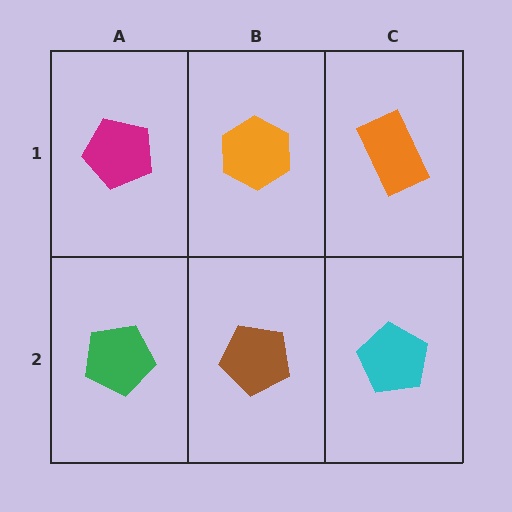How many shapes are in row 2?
3 shapes.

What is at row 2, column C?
A cyan pentagon.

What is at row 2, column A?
A green pentagon.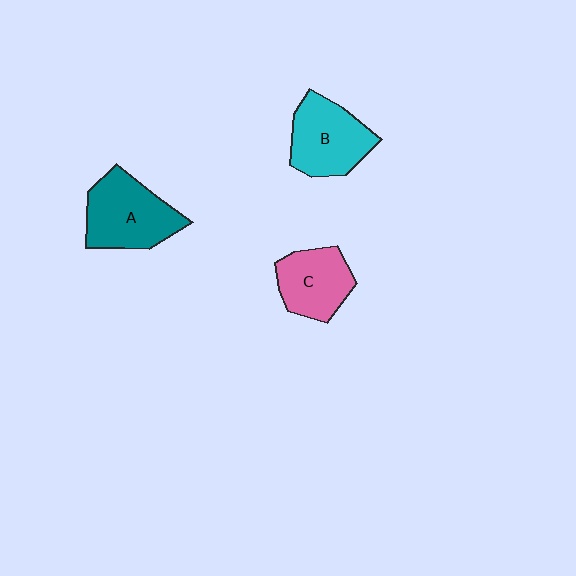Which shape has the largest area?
Shape A (teal).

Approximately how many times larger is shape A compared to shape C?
Approximately 1.3 times.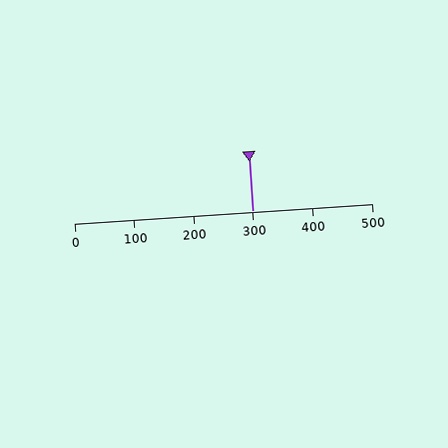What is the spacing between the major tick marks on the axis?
The major ticks are spaced 100 apart.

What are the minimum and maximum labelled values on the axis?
The axis runs from 0 to 500.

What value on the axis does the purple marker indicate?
The marker indicates approximately 300.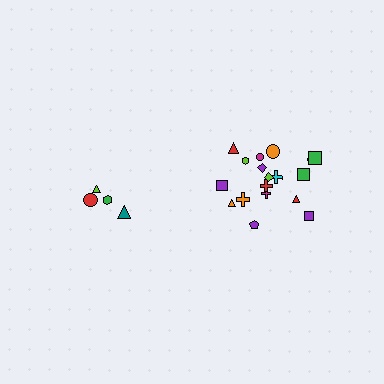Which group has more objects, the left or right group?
The right group.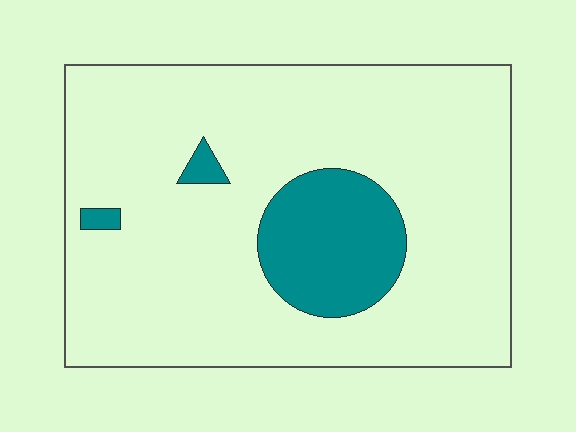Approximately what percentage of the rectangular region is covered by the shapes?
Approximately 15%.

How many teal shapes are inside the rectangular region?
3.